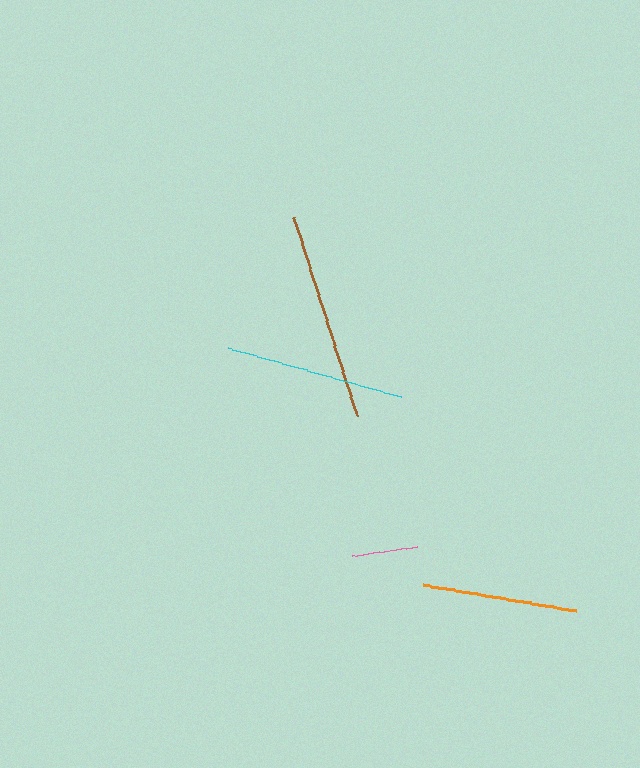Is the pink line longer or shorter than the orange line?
The orange line is longer than the pink line.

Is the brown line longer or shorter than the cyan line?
The brown line is longer than the cyan line.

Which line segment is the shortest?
The pink line is the shortest at approximately 65 pixels.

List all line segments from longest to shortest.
From longest to shortest: brown, cyan, orange, pink.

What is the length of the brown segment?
The brown segment is approximately 209 pixels long.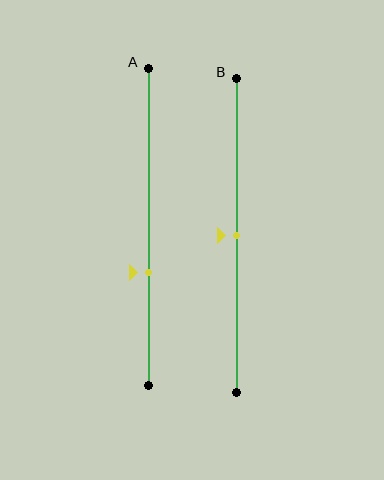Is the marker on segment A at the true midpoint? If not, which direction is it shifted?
No, the marker on segment A is shifted downward by about 14% of the segment length.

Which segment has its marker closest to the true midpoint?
Segment B has its marker closest to the true midpoint.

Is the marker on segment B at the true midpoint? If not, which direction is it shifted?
Yes, the marker on segment B is at the true midpoint.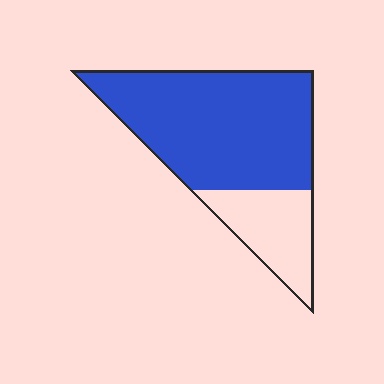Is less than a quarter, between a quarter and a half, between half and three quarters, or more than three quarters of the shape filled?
Between half and three quarters.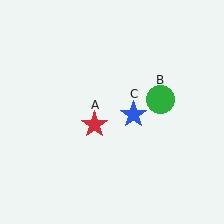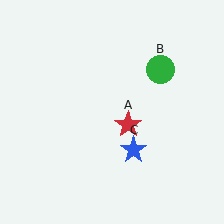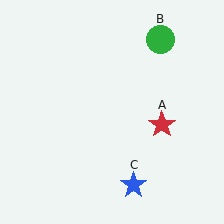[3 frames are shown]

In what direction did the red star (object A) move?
The red star (object A) moved right.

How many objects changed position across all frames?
3 objects changed position: red star (object A), green circle (object B), blue star (object C).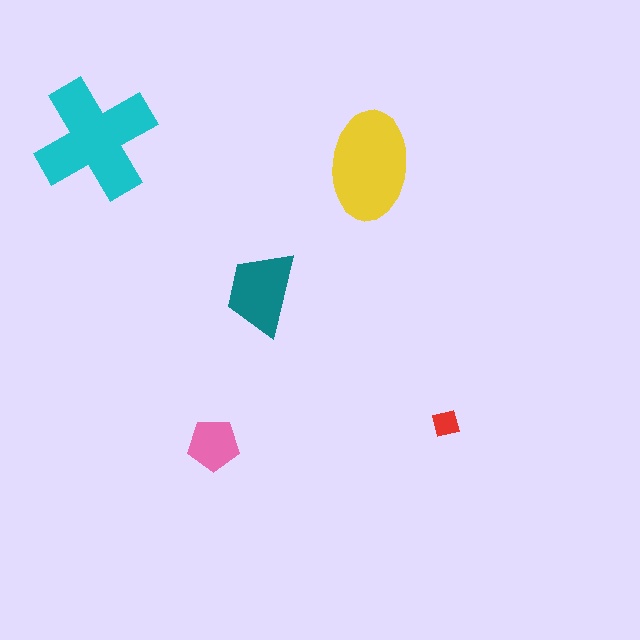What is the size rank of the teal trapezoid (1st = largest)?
3rd.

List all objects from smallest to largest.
The red square, the pink pentagon, the teal trapezoid, the yellow ellipse, the cyan cross.